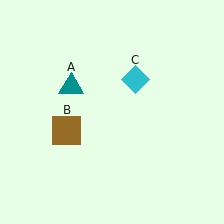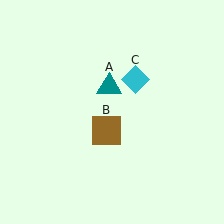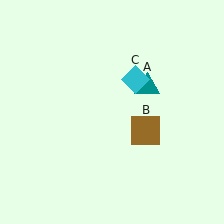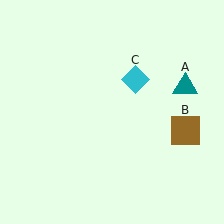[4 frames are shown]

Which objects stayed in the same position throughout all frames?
Cyan diamond (object C) remained stationary.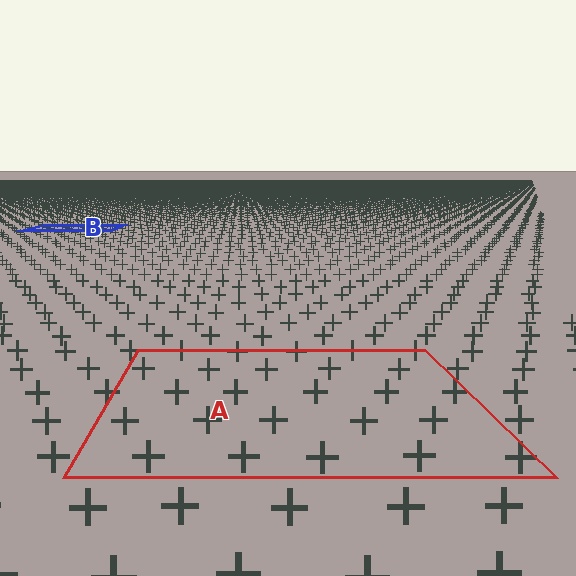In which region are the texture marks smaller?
The texture marks are smaller in region B, because it is farther away.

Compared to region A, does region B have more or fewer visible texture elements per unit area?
Region B has more texture elements per unit area — they are packed more densely because it is farther away.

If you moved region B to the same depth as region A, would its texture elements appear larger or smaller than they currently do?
They would appear larger. At a closer depth, the same texture elements are projected at a bigger on-screen size.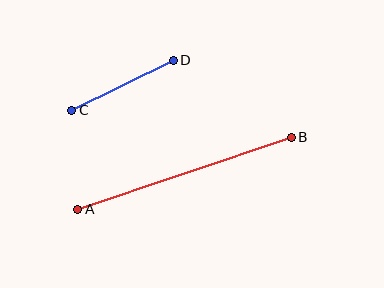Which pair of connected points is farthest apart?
Points A and B are farthest apart.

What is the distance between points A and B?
The distance is approximately 225 pixels.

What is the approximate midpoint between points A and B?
The midpoint is at approximately (184, 173) pixels.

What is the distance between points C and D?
The distance is approximately 113 pixels.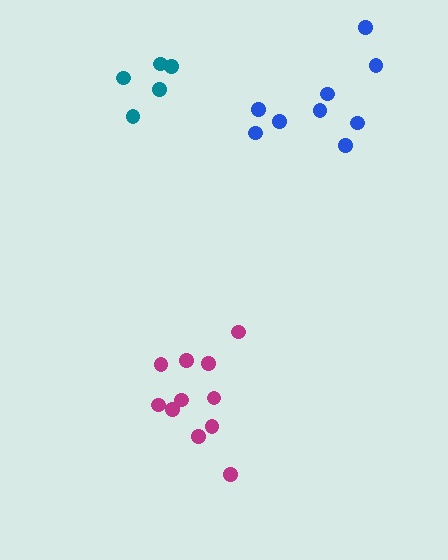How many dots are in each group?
Group 1: 5 dots, Group 2: 11 dots, Group 3: 9 dots (25 total).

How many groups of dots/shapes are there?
There are 3 groups.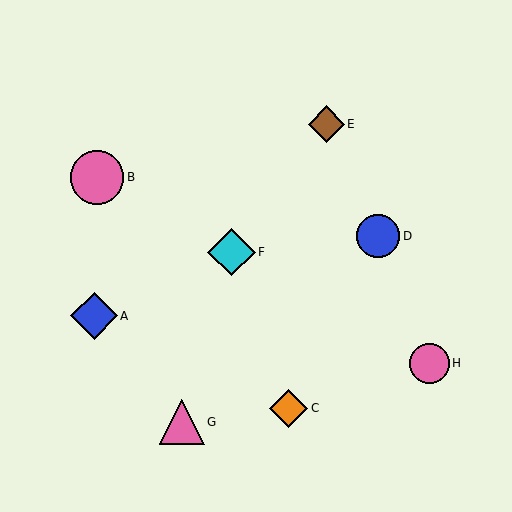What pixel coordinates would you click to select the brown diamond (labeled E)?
Click at (326, 124) to select the brown diamond E.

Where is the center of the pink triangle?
The center of the pink triangle is at (182, 422).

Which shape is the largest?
The pink circle (labeled B) is the largest.